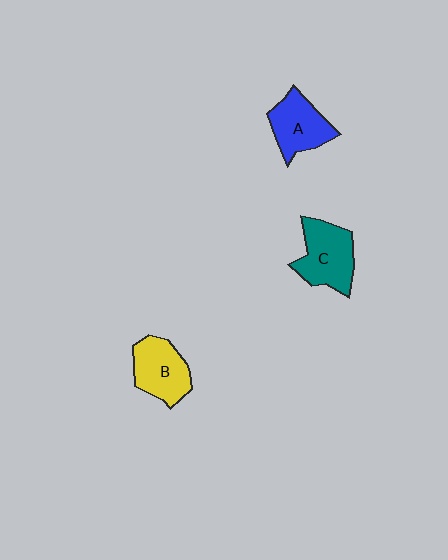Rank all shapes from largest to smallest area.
From largest to smallest: C (teal), B (yellow), A (blue).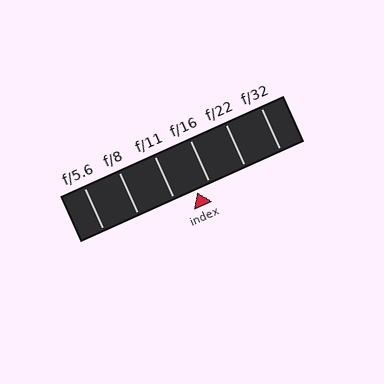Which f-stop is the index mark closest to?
The index mark is closest to f/16.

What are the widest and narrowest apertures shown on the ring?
The widest aperture shown is f/5.6 and the narrowest is f/32.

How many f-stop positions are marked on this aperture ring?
There are 6 f-stop positions marked.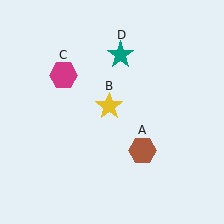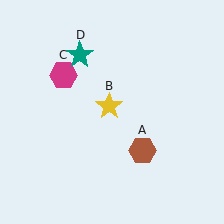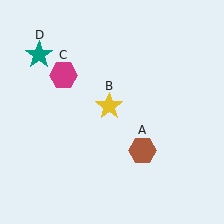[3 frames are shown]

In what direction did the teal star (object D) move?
The teal star (object D) moved left.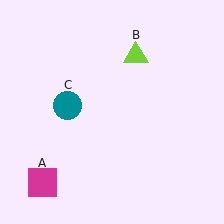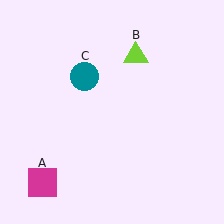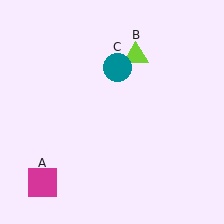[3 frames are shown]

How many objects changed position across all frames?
1 object changed position: teal circle (object C).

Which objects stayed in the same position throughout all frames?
Magenta square (object A) and lime triangle (object B) remained stationary.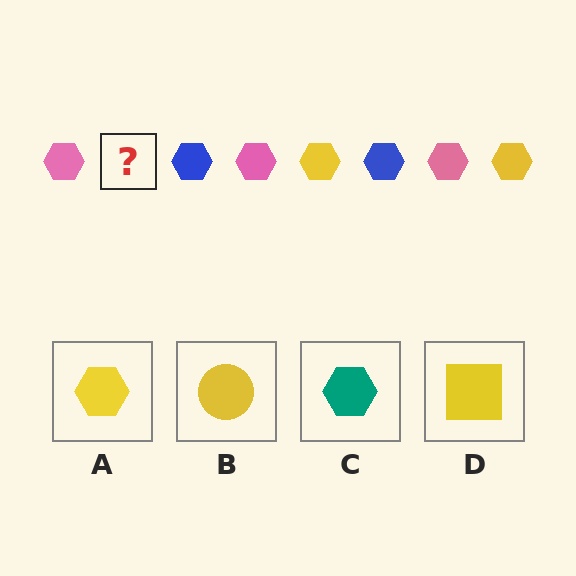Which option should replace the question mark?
Option A.